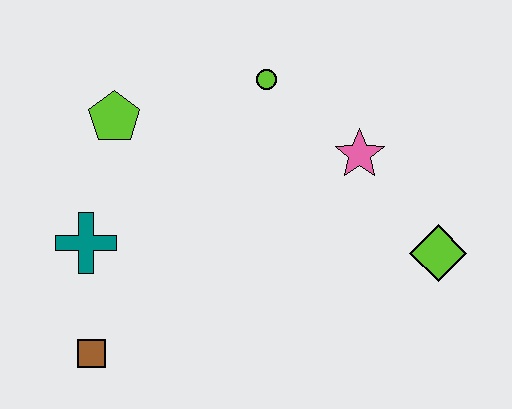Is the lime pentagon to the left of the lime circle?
Yes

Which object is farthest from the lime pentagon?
The lime diamond is farthest from the lime pentagon.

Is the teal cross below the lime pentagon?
Yes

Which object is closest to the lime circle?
The pink star is closest to the lime circle.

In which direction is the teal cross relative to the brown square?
The teal cross is above the brown square.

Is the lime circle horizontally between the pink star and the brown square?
Yes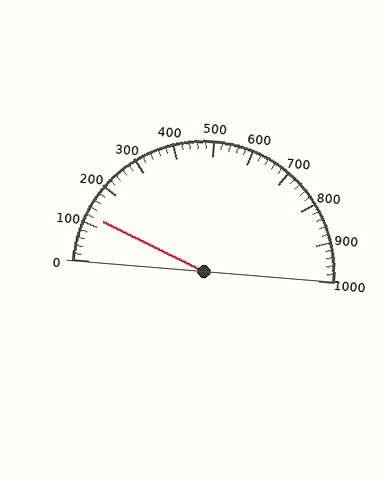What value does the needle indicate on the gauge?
The needle indicates approximately 120.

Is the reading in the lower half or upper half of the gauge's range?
The reading is in the lower half of the range (0 to 1000).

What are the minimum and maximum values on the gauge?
The gauge ranges from 0 to 1000.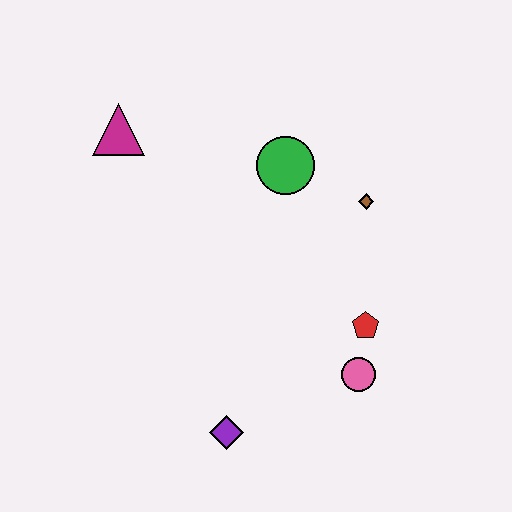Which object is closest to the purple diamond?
The pink circle is closest to the purple diamond.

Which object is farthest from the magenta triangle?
The pink circle is farthest from the magenta triangle.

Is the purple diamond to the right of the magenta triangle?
Yes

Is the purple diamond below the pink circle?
Yes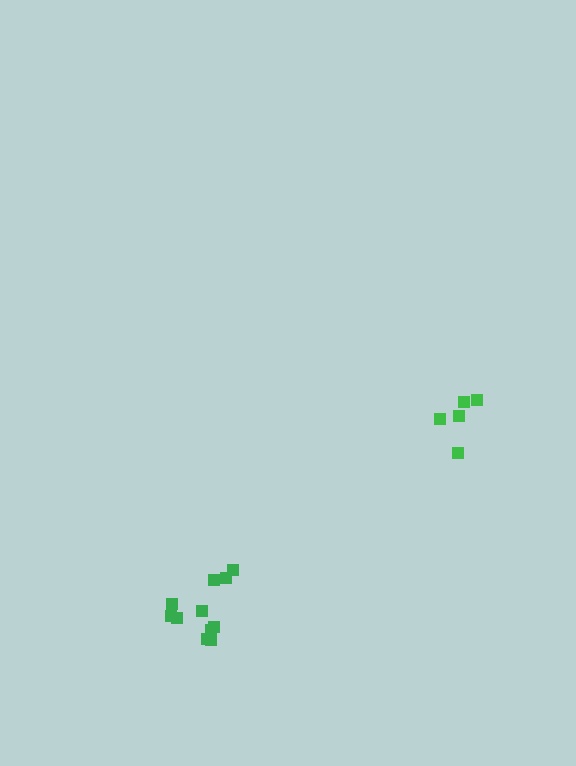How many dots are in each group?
Group 1: 5 dots, Group 2: 11 dots (16 total).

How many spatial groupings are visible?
There are 2 spatial groupings.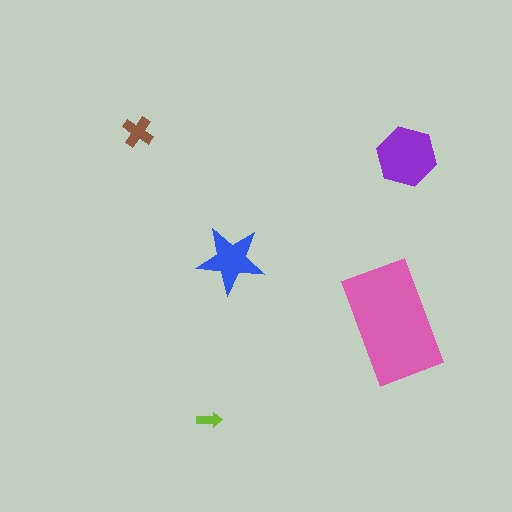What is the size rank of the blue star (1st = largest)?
3rd.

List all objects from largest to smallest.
The pink rectangle, the purple hexagon, the blue star, the brown cross, the lime arrow.